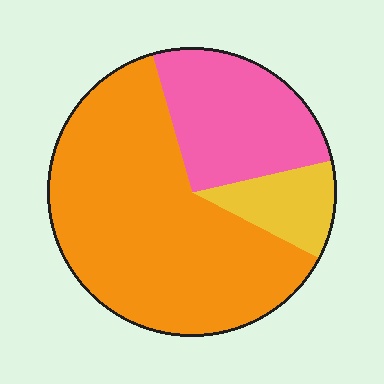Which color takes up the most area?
Orange, at roughly 65%.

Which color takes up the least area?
Yellow, at roughly 10%.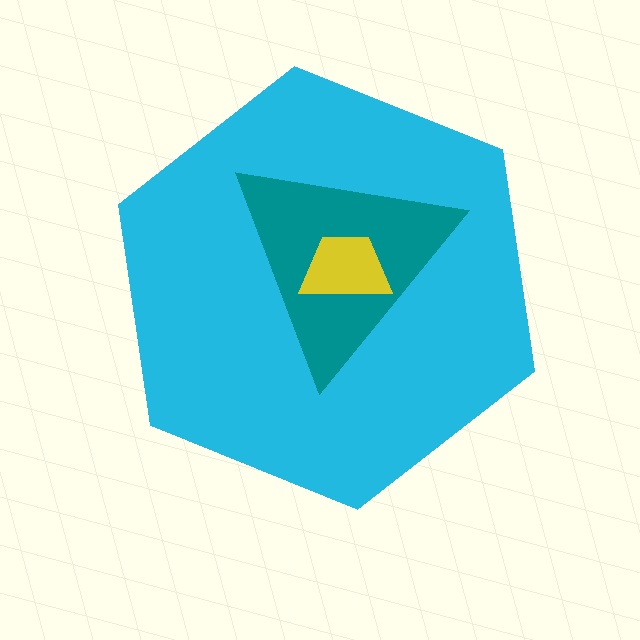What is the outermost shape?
The cyan hexagon.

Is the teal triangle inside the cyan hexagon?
Yes.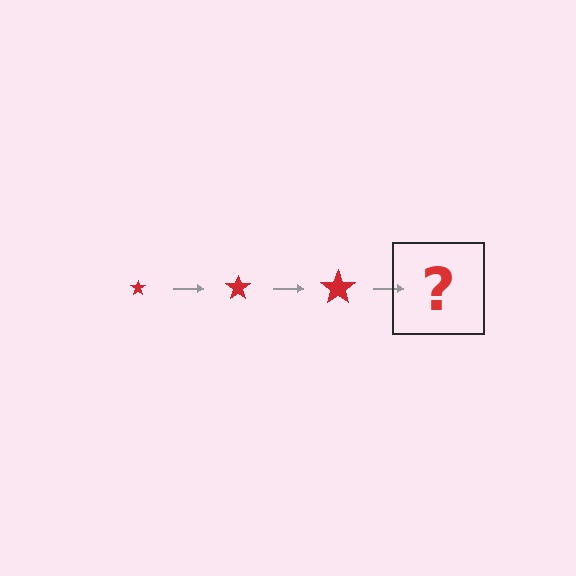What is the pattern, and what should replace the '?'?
The pattern is that the star gets progressively larger each step. The '?' should be a red star, larger than the previous one.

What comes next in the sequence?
The next element should be a red star, larger than the previous one.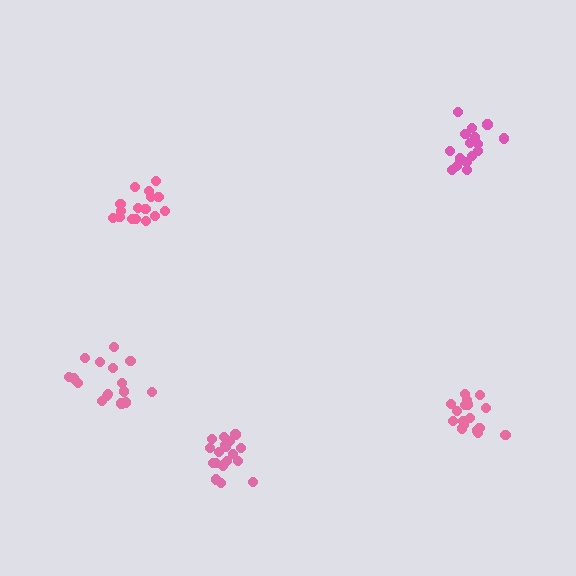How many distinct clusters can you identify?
There are 5 distinct clusters.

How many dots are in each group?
Group 1: 19 dots, Group 2: 16 dots, Group 3: 17 dots, Group 4: 17 dots, Group 5: 18 dots (87 total).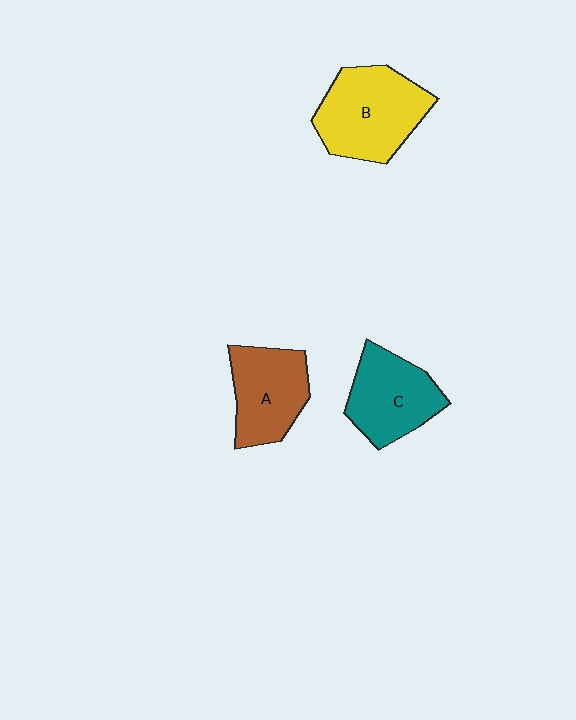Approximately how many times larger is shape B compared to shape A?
Approximately 1.3 times.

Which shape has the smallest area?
Shape A (brown).